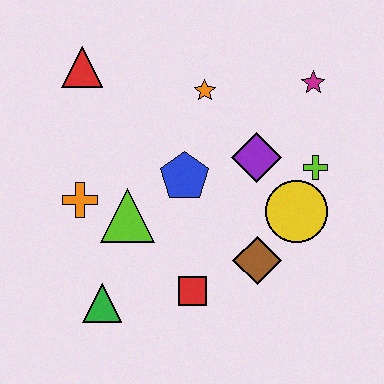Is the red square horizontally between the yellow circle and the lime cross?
No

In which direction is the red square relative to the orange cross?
The red square is to the right of the orange cross.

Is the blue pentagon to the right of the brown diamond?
No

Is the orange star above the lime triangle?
Yes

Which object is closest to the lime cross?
The yellow circle is closest to the lime cross.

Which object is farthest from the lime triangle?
The magenta star is farthest from the lime triangle.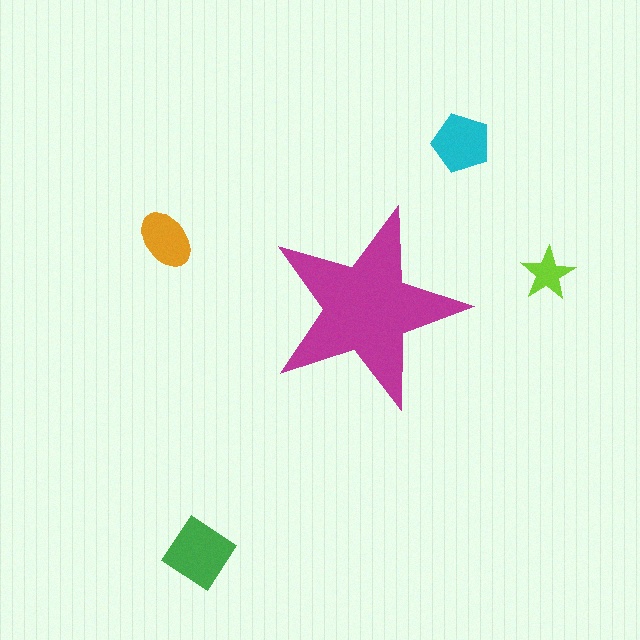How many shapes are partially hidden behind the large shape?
0 shapes are partially hidden.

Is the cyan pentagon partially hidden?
No, the cyan pentagon is fully visible.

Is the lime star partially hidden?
No, the lime star is fully visible.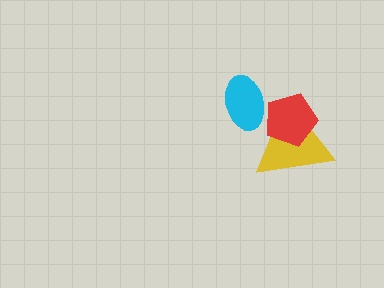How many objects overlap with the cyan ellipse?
2 objects overlap with the cyan ellipse.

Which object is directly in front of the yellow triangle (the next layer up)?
The cyan ellipse is directly in front of the yellow triangle.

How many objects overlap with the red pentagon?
2 objects overlap with the red pentagon.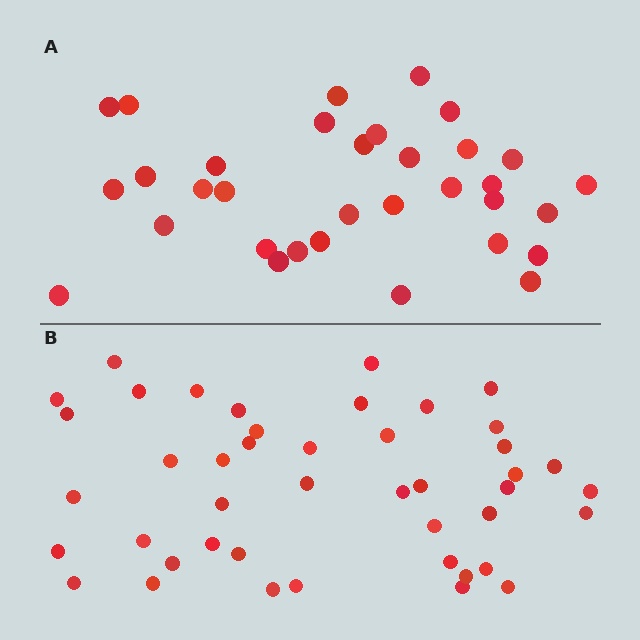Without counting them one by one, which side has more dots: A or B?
Region B (the bottom region) has more dots.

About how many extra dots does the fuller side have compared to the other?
Region B has roughly 12 or so more dots than region A.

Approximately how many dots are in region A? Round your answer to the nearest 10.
About 30 dots. (The exact count is 33, which rounds to 30.)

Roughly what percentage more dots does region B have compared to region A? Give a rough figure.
About 35% more.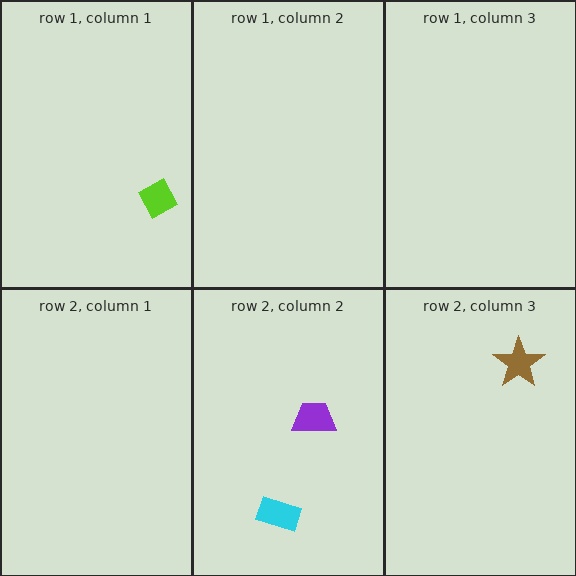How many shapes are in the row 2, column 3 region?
1.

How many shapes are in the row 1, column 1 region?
1.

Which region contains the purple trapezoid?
The row 2, column 2 region.